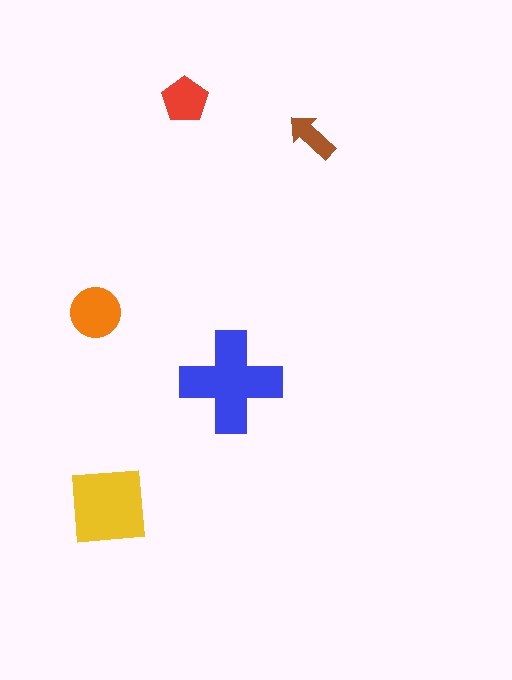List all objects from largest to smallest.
The blue cross, the yellow square, the orange circle, the red pentagon, the brown arrow.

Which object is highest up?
The red pentagon is topmost.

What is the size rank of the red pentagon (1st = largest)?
4th.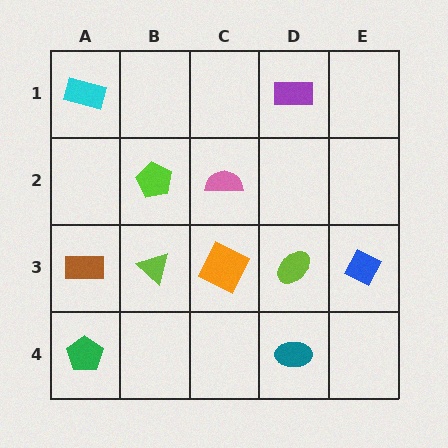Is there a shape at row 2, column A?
No, that cell is empty.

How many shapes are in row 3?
5 shapes.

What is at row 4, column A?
A green pentagon.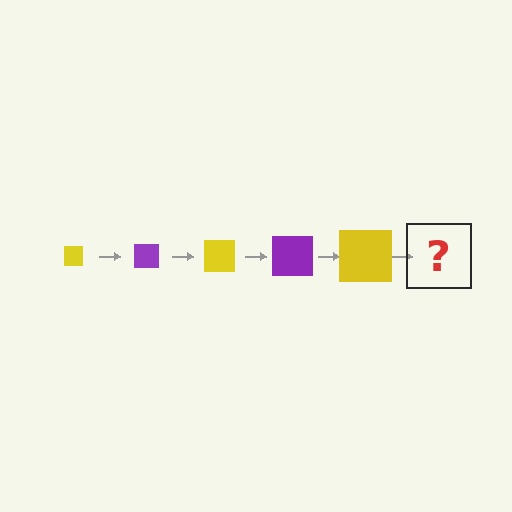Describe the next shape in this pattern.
It should be a purple square, larger than the previous one.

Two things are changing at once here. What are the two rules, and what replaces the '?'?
The two rules are that the square grows larger each step and the color cycles through yellow and purple. The '?' should be a purple square, larger than the previous one.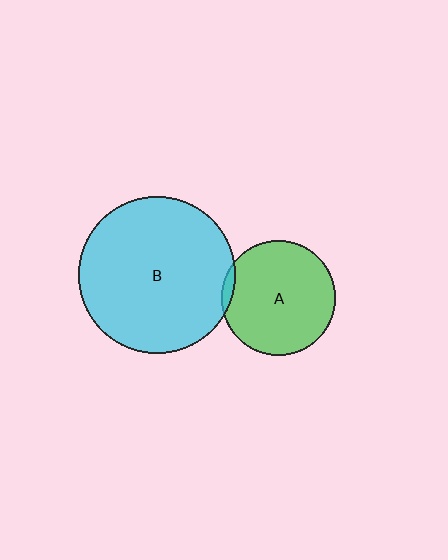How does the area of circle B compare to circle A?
Approximately 1.9 times.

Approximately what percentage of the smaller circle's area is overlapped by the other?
Approximately 5%.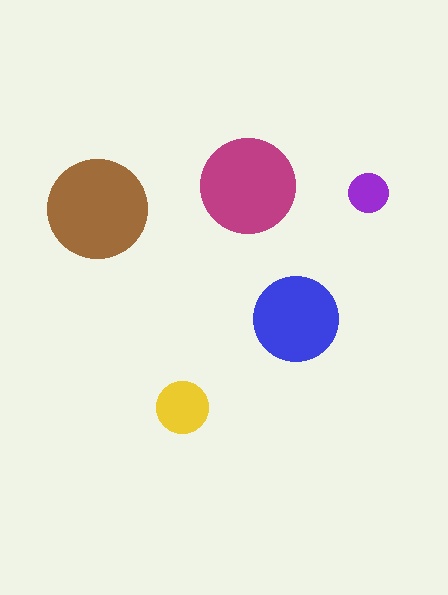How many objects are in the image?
There are 5 objects in the image.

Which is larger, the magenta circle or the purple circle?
The magenta one.